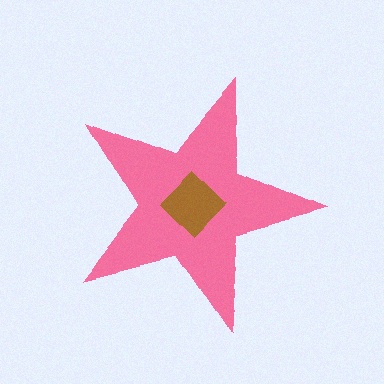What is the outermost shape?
The pink star.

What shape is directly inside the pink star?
The brown diamond.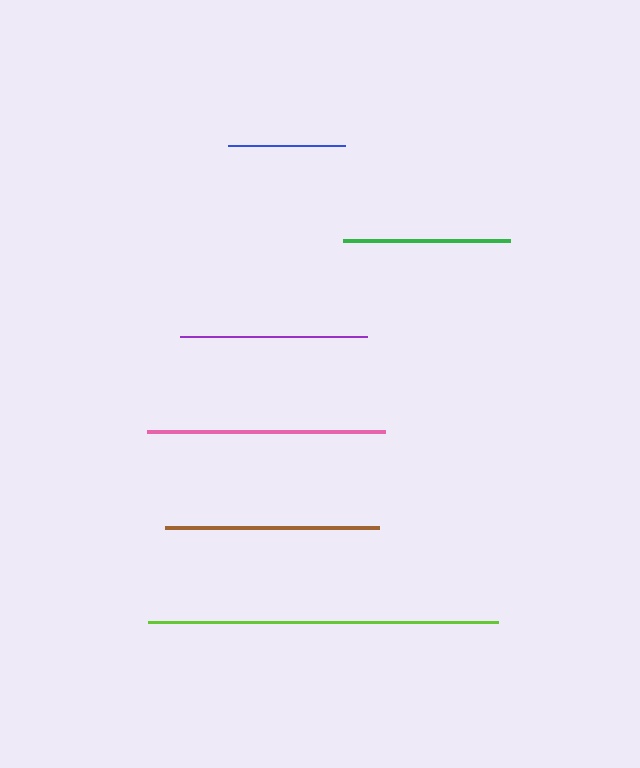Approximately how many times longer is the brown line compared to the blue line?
The brown line is approximately 1.8 times the length of the blue line.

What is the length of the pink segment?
The pink segment is approximately 238 pixels long.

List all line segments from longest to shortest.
From longest to shortest: lime, pink, brown, purple, green, blue.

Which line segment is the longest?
The lime line is the longest at approximately 350 pixels.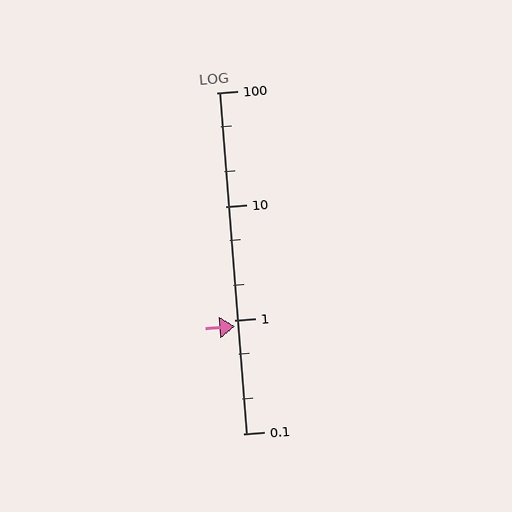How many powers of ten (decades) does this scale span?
The scale spans 3 decades, from 0.1 to 100.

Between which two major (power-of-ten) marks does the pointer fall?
The pointer is between 0.1 and 1.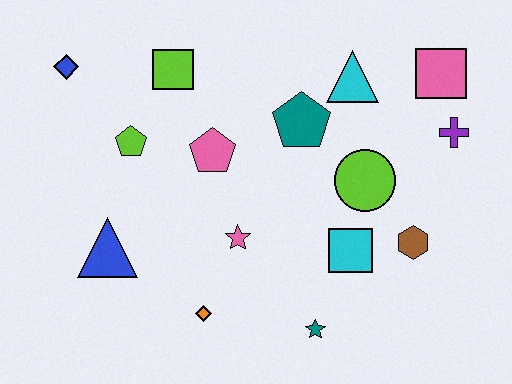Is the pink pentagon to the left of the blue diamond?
No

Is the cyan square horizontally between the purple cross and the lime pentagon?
Yes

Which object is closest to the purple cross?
The pink square is closest to the purple cross.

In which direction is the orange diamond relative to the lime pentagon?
The orange diamond is below the lime pentagon.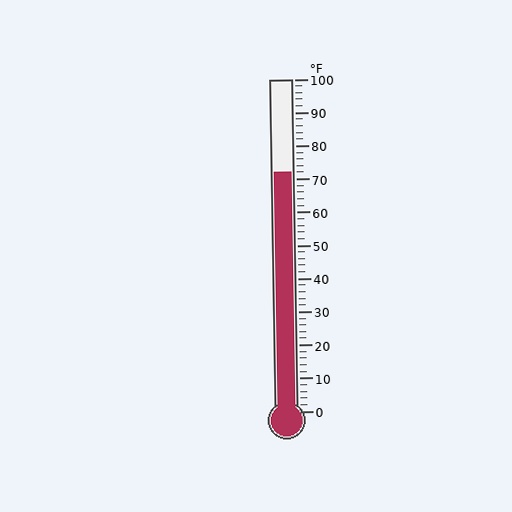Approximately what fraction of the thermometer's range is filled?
The thermometer is filled to approximately 70% of its range.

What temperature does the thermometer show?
The thermometer shows approximately 72°F.